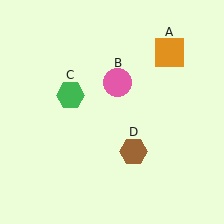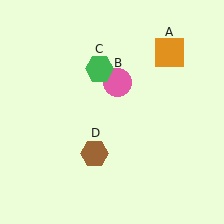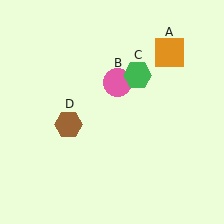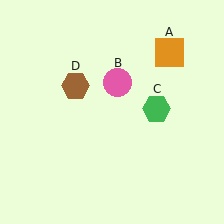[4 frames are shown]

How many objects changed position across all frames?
2 objects changed position: green hexagon (object C), brown hexagon (object D).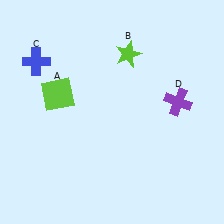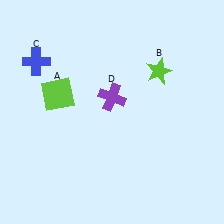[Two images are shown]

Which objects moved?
The objects that moved are: the lime star (B), the purple cross (D).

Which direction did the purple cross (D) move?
The purple cross (D) moved left.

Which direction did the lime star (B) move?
The lime star (B) moved right.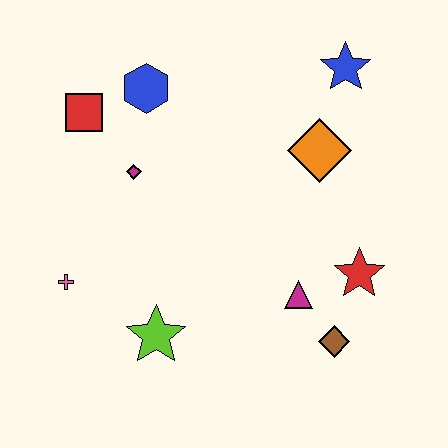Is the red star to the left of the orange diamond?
No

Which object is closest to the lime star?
The pink cross is closest to the lime star.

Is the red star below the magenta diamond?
Yes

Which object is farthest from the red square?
The brown diamond is farthest from the red square.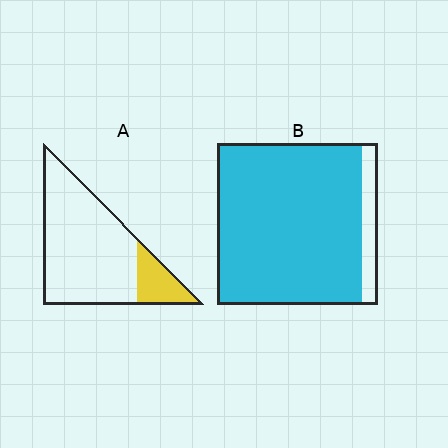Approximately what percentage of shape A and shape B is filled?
A is approximately 15% and B is approximately 90%.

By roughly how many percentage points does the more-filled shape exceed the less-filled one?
By roughly 75 percentage points (B over A).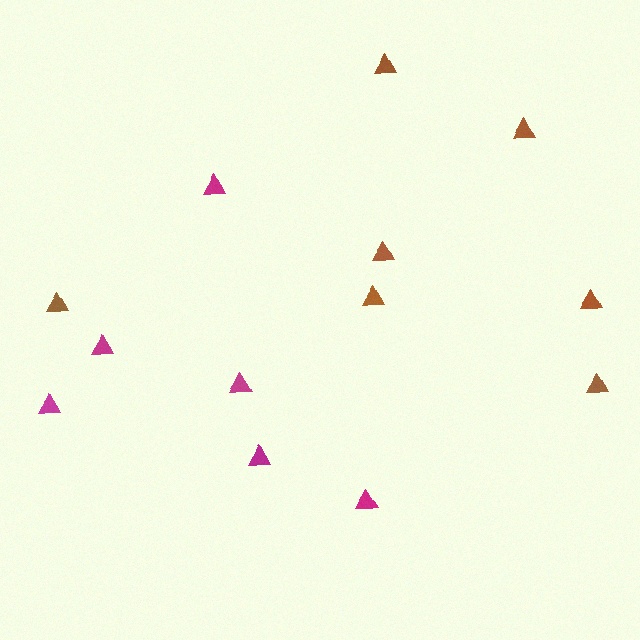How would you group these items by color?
There are 2 groups: one group of magenta triangles (6) and one group of brown triangles (7).